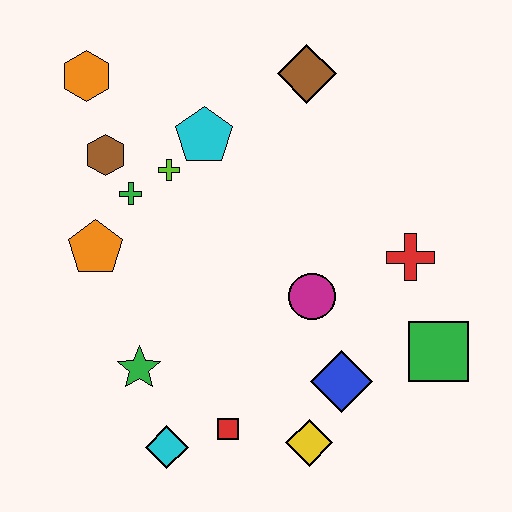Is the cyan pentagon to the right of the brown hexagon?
Yes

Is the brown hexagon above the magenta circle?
Yes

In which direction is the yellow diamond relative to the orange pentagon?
The yellow diamond is to the right of the orange pentagon.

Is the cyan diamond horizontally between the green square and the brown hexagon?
Yes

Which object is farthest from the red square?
The orange hexagon is farthest from the red square.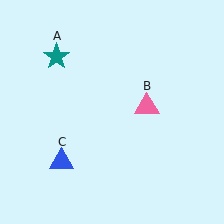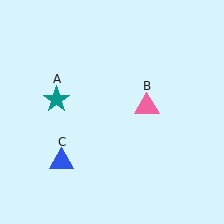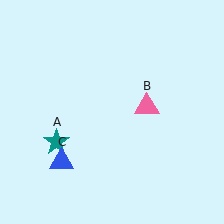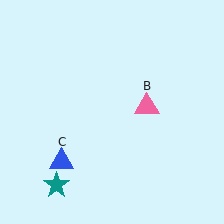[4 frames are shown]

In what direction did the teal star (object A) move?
The teal star (object A) moved down.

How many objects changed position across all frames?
1 object changed position: teal star (object A).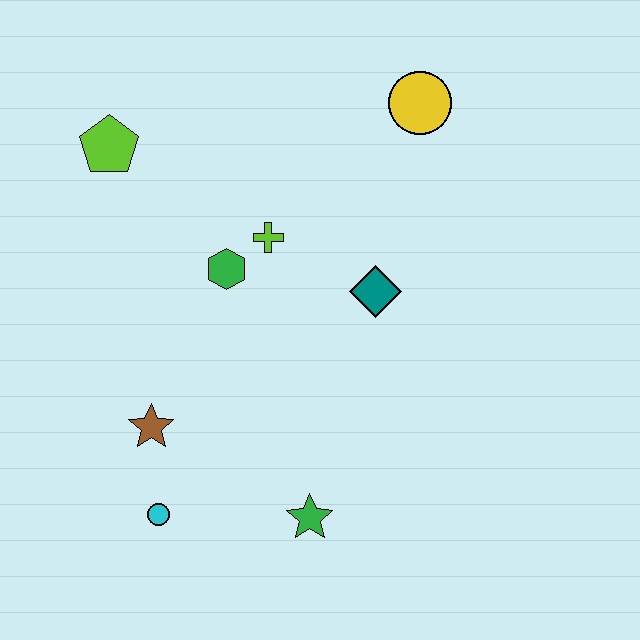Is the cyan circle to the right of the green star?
No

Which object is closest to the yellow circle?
The teal diamond is closest to the yellow circle.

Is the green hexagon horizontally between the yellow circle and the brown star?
Yes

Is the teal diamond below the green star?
No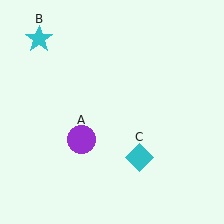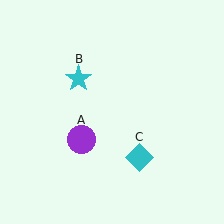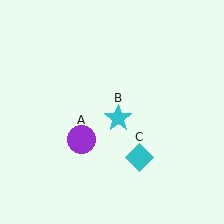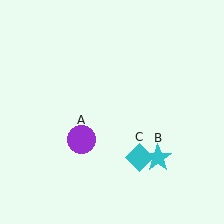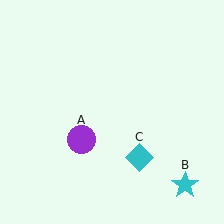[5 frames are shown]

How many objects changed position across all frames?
1 object changed position: cyan star (object B).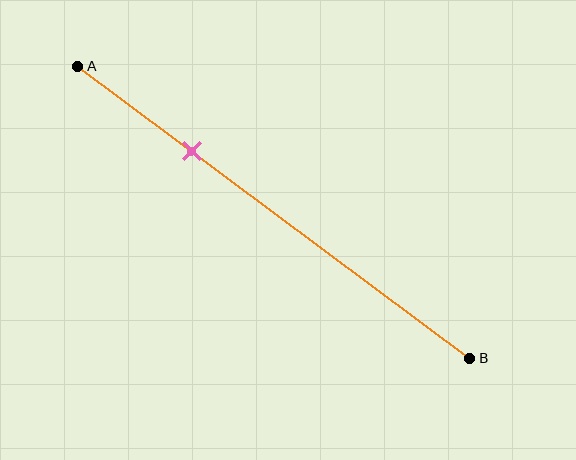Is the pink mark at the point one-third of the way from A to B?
No, the mark is at about 30% from A, not at the 33% one-third point.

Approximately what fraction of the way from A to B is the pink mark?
The pink mark is approximately 30% of the way from A to B.